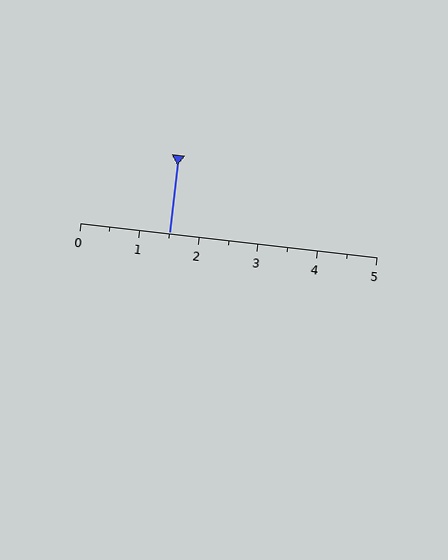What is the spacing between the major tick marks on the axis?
The major ticks are spaced 1 apart.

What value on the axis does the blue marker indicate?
The marker indicates approximately 1.5.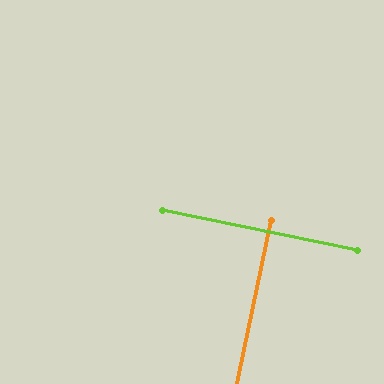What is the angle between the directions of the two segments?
Approximately 90 degrees.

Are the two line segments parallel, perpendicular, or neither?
Perpendicular — they meet at approximately 90°.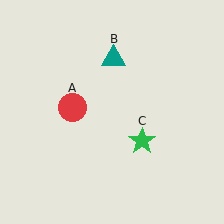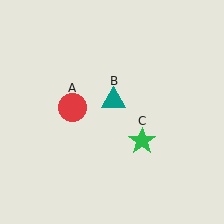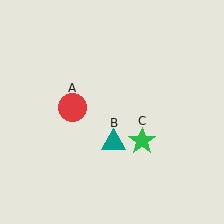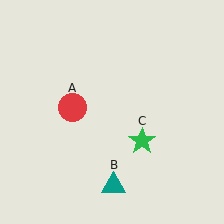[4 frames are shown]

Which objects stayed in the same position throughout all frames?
Red circle (object A) and green star (object C) remained stationary.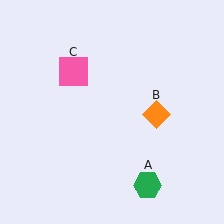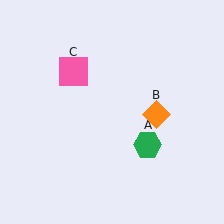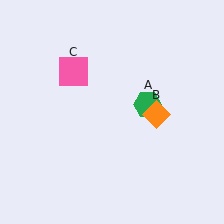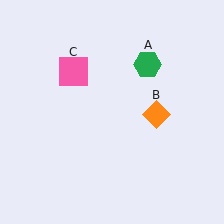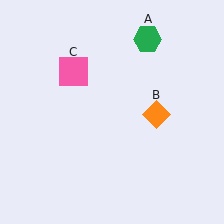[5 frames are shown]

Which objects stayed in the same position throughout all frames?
Orange diamond (object B) and pink square (object C) remained stationary.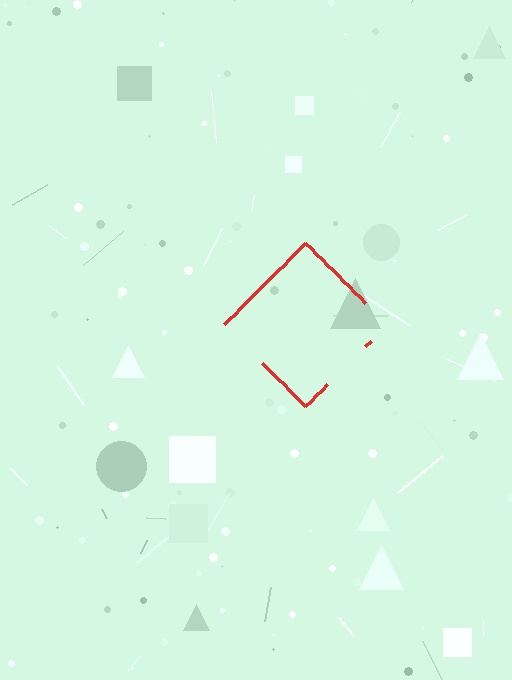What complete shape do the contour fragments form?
The contour fragments form a diamond.